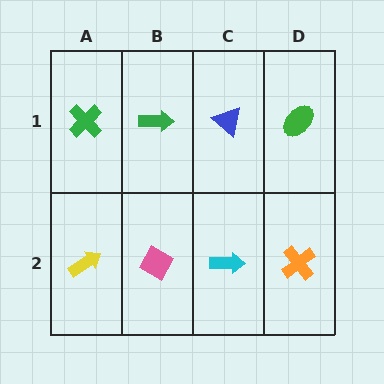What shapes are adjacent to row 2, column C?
A blue triangle (row 1, column C), a pink diamond (row 2, column B), an orange cross (row 2, column D).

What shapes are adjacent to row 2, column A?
A green cross (row 1, column A), a pink diamond (row 2, column B).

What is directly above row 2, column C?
A blue triangle.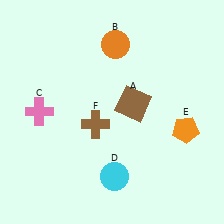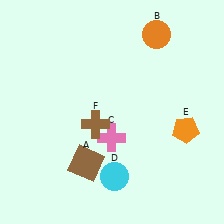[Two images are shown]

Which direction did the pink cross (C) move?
The pink cross (C) moved right.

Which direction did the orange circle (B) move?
The orange circle (B) moved right.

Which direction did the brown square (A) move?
The brown square (A) moved down.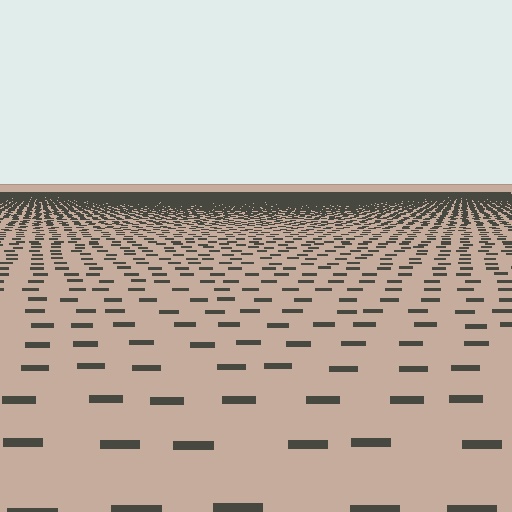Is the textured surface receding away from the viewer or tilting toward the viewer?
The surface is receding away from the viewer. Texture elements get smaller and denser toward the top.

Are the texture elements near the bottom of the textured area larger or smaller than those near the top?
Larger. Near the bottom, elements are closer to the viewer and appear at a bigger on-screen size.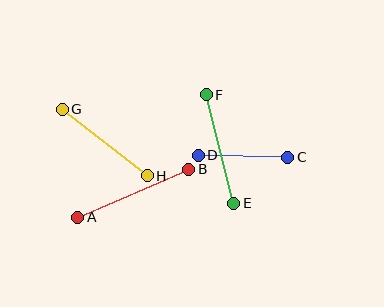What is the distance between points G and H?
The distance is approximately 108 pixels.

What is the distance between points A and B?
The distance is approximately 121 pixels.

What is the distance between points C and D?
The distance is approximately 90 pixels.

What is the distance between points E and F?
The distance is approximately 112 pixels.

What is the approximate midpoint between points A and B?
The midpoint is at approximately (133, 193) pixels.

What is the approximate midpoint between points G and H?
The midpoint is at approximately (105, 143) pixels.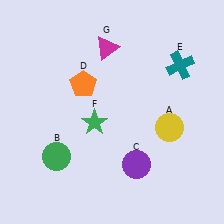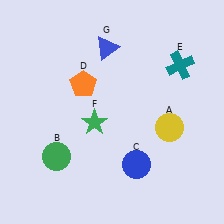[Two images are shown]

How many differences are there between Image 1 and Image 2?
There are 2 differences between the two images.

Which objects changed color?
C changed from purple to blue. G changed from magenta to blue.